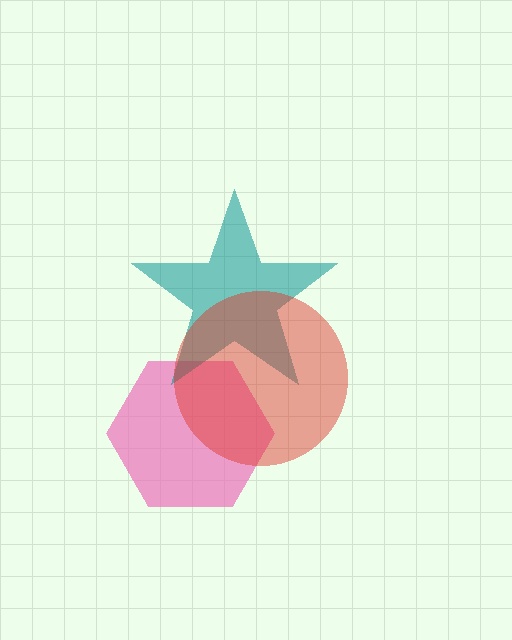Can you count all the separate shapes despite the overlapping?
Yes, there are 3 separate shapes.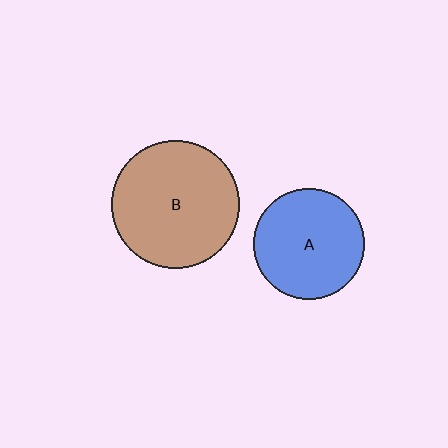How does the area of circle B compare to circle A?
Approximately 1.3 times.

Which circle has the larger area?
Circle B (brown).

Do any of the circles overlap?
No, none of the circles overlap.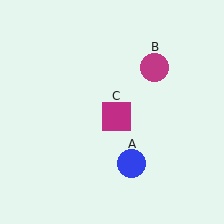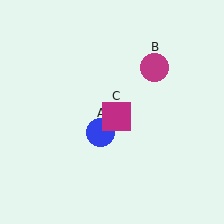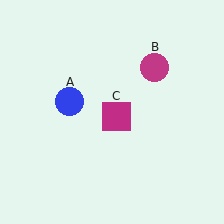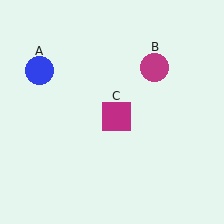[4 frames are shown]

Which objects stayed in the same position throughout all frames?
Magenta circle (object B) and magenta square (object C) remained stationary.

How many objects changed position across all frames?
1 object changed position: blue circle (object A).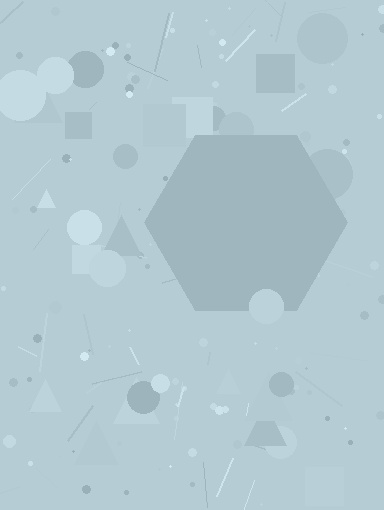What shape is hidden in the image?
A hexagon is hidden in the image.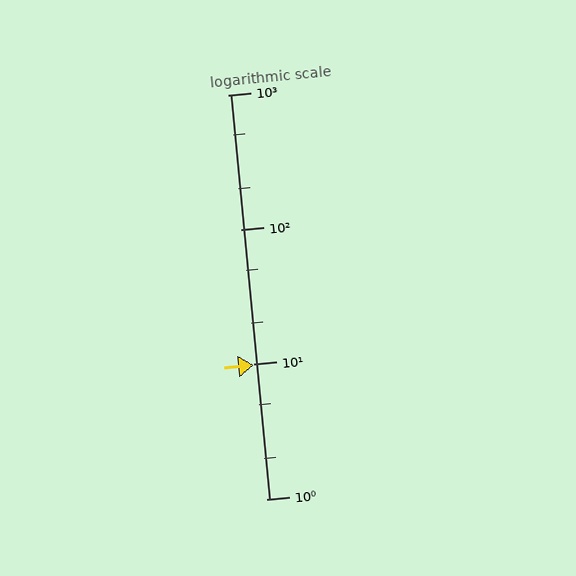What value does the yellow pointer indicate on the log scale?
The pointer indicates approximately 9.9.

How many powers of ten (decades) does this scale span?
The scale spans 3 decades, from 1 to 1000.